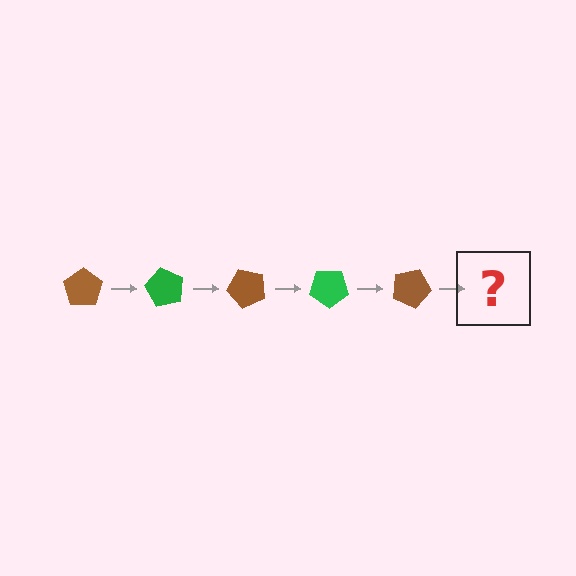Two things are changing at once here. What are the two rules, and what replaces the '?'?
The two rules are that it rotates 60 degrees each step and the color cycles through brown and green. The '?' should be a green pentagon, rotated 300 degrees from the start.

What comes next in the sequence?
The next element should be a green pentagon, rotated 300 degrees from the start.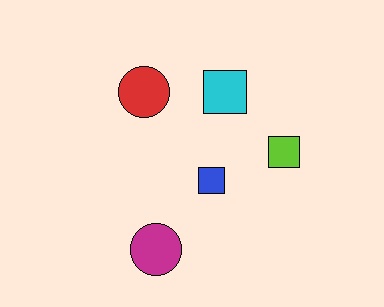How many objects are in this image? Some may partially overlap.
There are 5 objects.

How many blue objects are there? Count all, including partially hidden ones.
There is 1 blue object.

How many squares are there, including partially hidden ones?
There are 3 squares.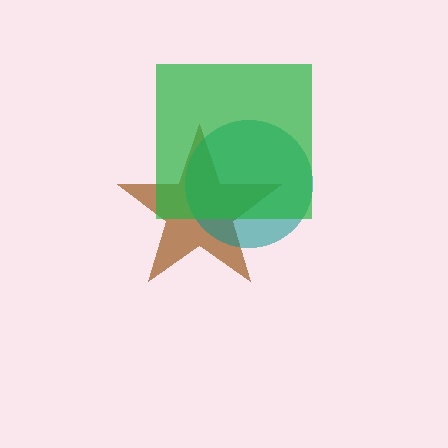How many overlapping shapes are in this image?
There are 3 overlapping shapes in the image.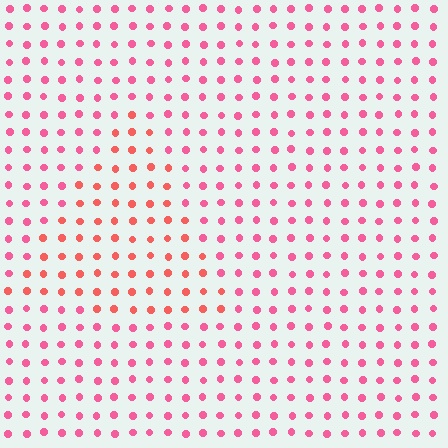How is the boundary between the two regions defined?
The boundary is defined purely by a slight shift in hue (about 26 degrees). Spacing, size, and orientation are identical on both sides.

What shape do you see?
I see a triangle.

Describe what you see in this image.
The image is filled with small pink elements in a uniform arrangement. A triangle-shaped region is visible where the elements are tinted to a slightly different hue, forming a subtle color boundary.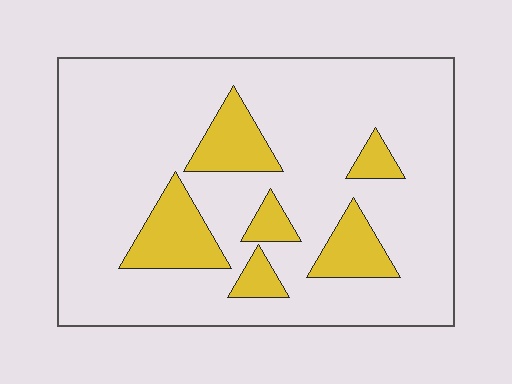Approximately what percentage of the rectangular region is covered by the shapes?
Approximately 20%.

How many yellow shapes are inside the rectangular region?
6.